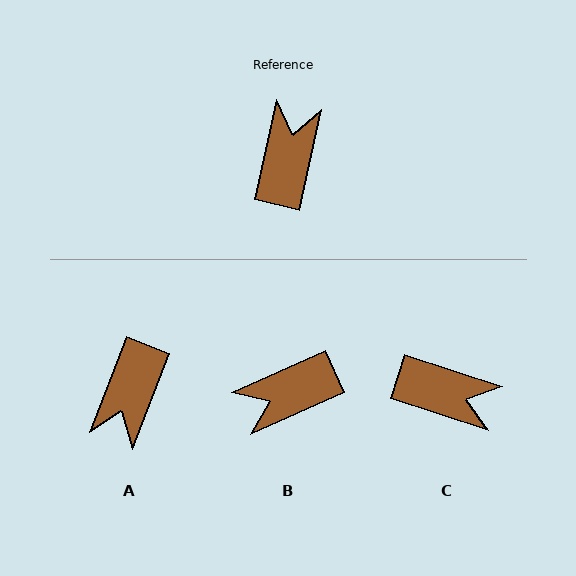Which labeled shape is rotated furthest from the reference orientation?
A, about 171 degrees away.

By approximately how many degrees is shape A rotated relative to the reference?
Approximately 171 degrees counter-clockwise.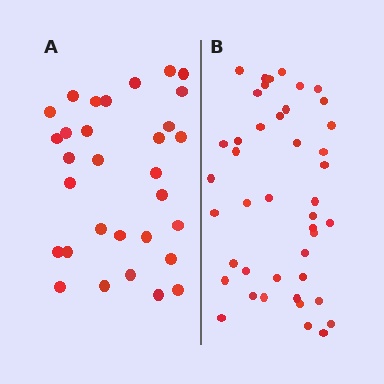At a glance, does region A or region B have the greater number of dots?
Region B (the right region) has more dots.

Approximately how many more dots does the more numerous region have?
Region B has roughly 12 or so more dots than region A.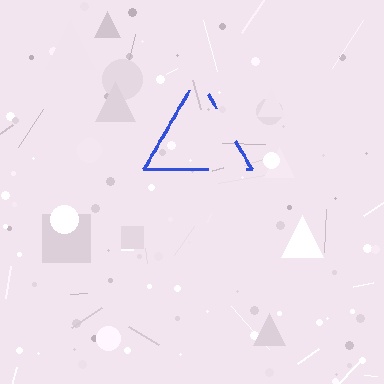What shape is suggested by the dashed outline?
The dashed outline suggests a triangle.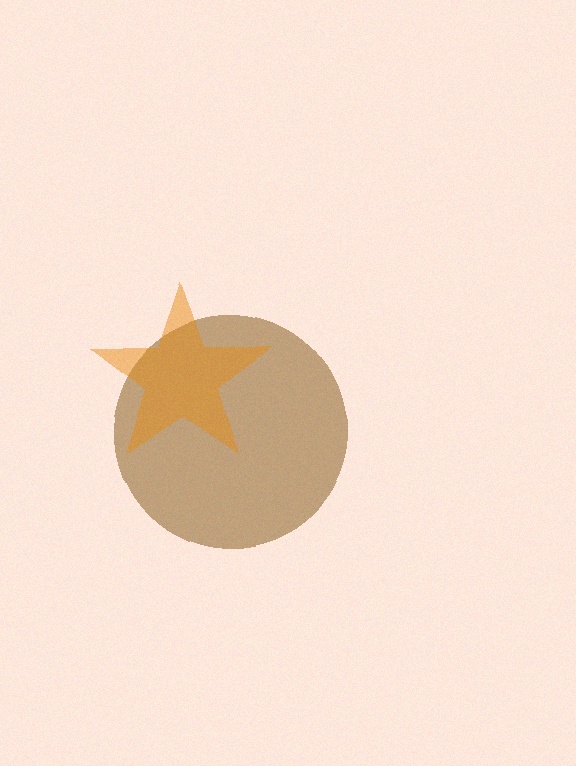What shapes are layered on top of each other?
The layered shapes are: a brown circle, an orange star.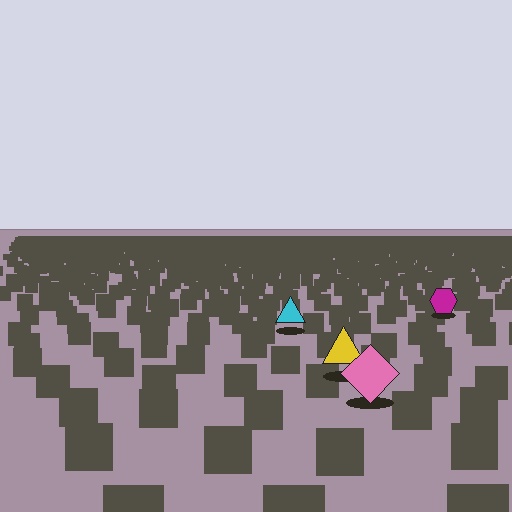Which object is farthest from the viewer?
The magenta hexagon is farthest from the viewer. It appears smaller and the ground texture around it is denser.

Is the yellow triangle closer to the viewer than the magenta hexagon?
Yes. The yellow triangle is closer — you can tell from the texture gradient: the ground texture is coarser near it.